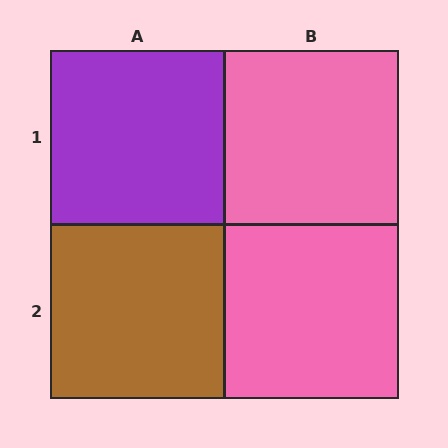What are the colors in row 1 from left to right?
Purple, pink.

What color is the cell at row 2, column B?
Pink.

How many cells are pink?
2 cells are pink.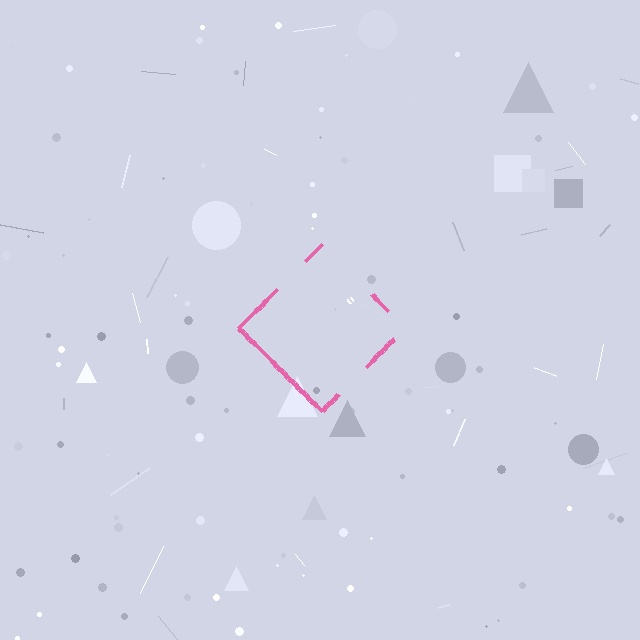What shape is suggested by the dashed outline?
The dashed outline suggests a diamond.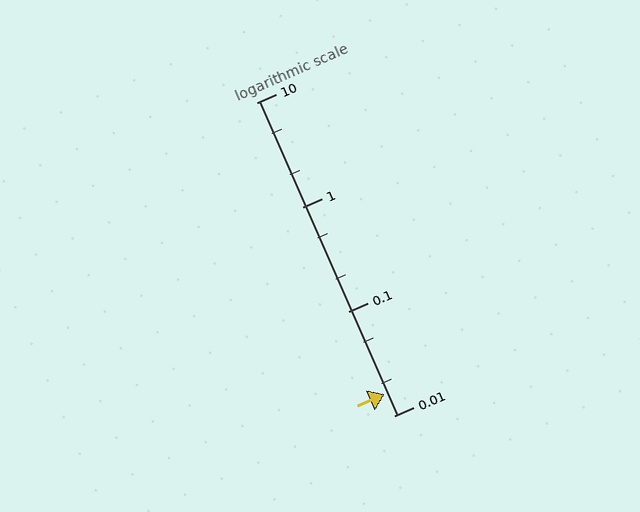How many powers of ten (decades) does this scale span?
The scale spans 3 decades, from 0.01 to 10.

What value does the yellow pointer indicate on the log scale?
The pointer indicates approximately 0.016.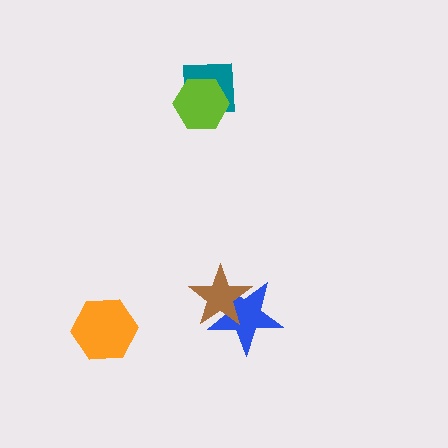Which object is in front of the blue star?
The brown star is in front of the blue star.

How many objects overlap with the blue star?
1 object overlaps with the blue star.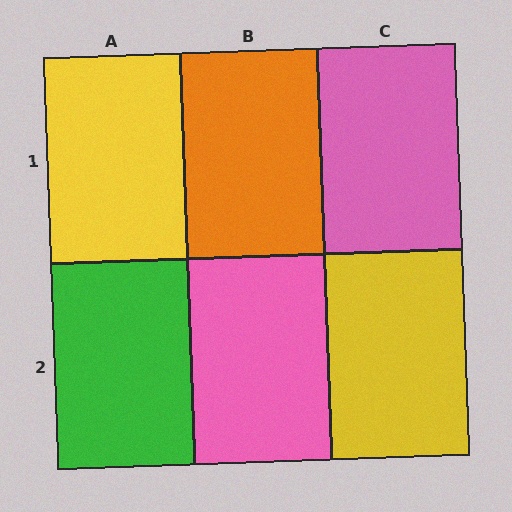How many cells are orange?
1 cell is orange.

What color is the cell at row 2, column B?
Pink.